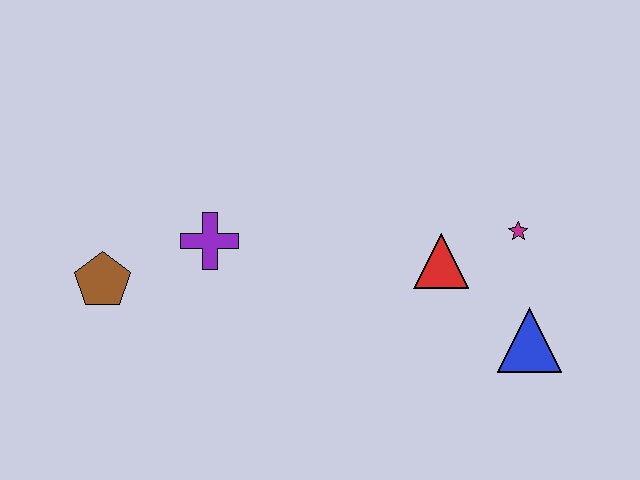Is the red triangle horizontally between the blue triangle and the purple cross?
Yes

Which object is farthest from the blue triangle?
The brown pentagon is farthest from the blue triangle.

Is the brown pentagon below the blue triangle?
No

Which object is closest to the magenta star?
The red triangle is closest to the magenta star.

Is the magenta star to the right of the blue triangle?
No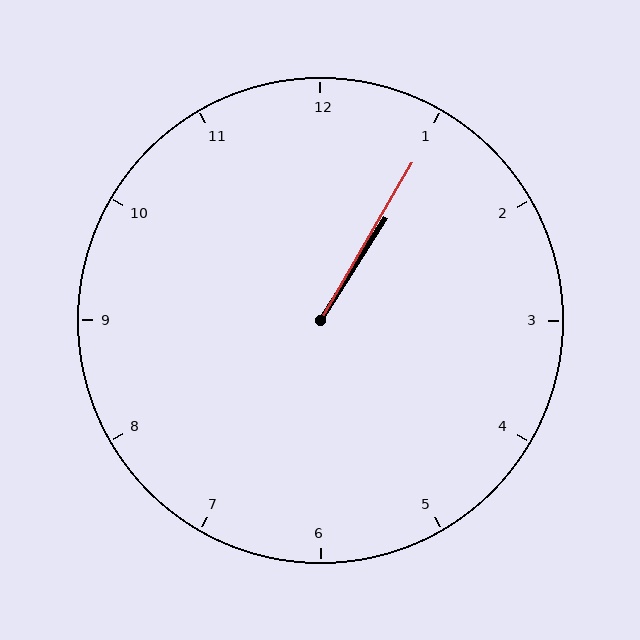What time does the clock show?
1:05.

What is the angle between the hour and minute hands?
Approximately 2 degrees.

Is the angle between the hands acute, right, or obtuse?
It is acute.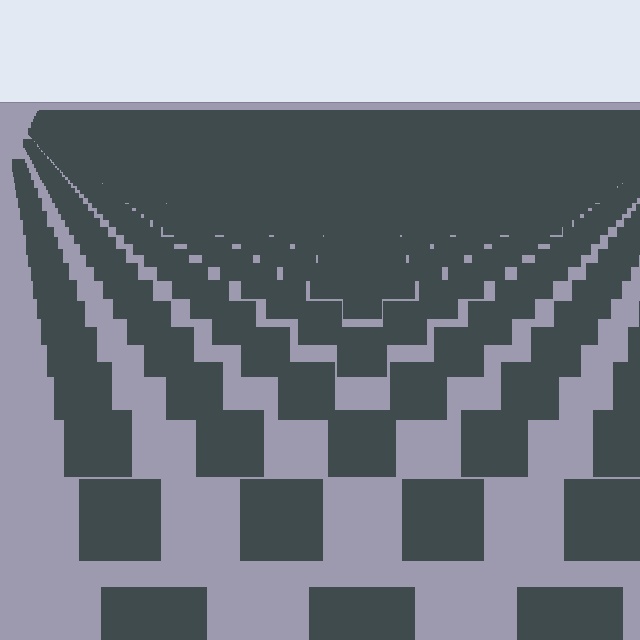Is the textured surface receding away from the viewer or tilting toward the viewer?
The surface is receding away from the viewer. Texture elements get smaller and denser toward the top.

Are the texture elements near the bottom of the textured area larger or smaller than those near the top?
Larger. Near the bottom, elements are closer to the viewer and appear at a bigger on-screen size.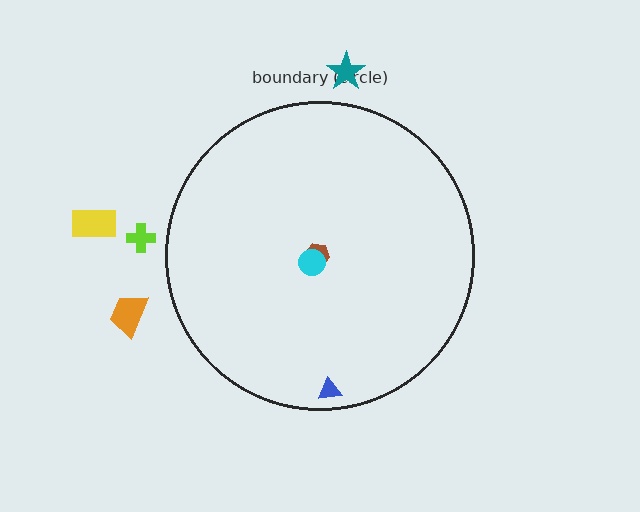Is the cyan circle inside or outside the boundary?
Inside.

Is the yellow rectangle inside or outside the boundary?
Outside.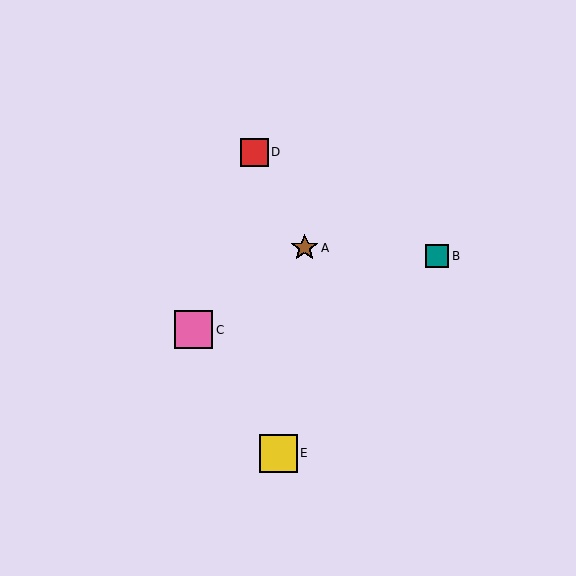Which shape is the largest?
The pink square (labeled C) is the largest.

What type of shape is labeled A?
Shape A is a brown star.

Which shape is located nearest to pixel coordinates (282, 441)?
The yellow square (labeled E) at (278, 453) is nearest to that location.